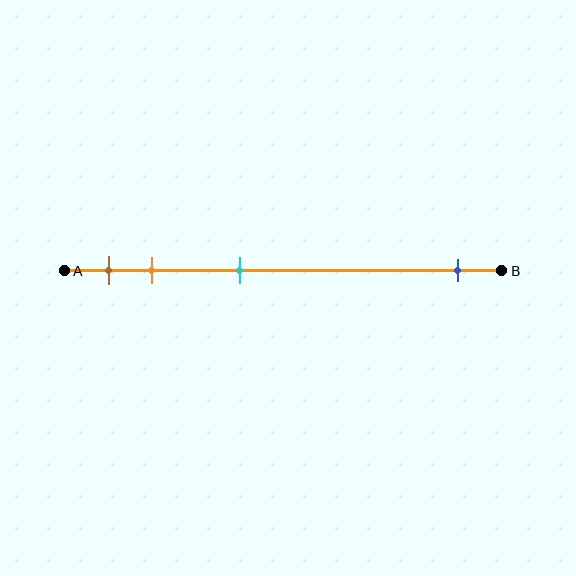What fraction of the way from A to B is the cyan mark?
The cyan mark is approximately 40% (0.4) of the way from A to B.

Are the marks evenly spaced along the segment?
No, the marks are not evenly spaced.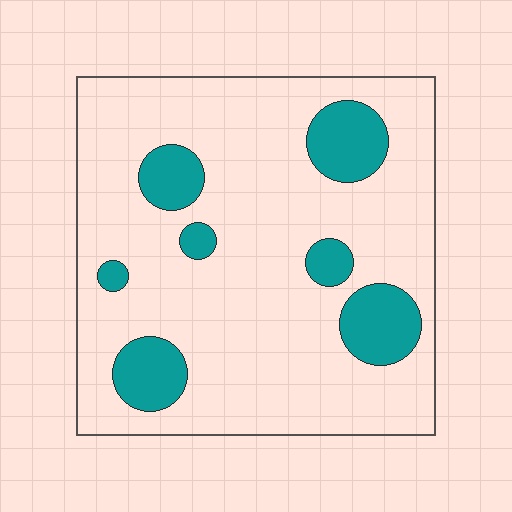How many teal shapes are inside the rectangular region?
7.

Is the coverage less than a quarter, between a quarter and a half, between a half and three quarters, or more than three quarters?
Less than a quarter.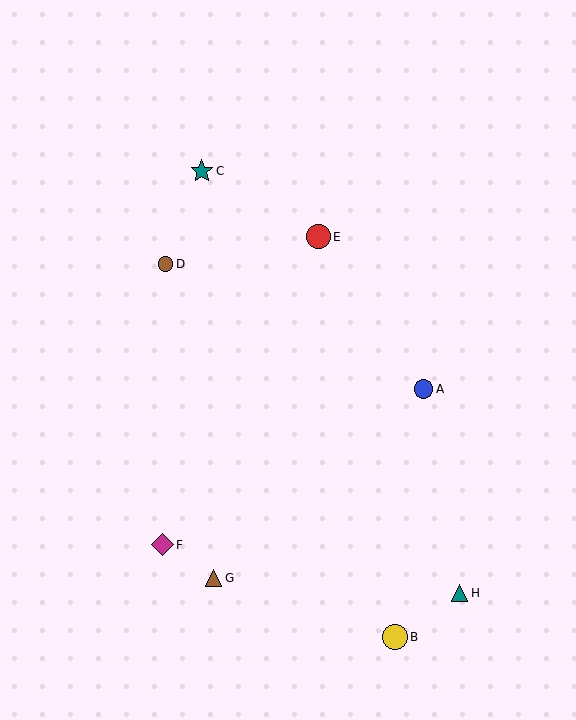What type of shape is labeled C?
Shape C is a teal star.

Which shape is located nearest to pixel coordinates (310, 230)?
The red circle (labeled E) at (318, 237) is nearest to that location.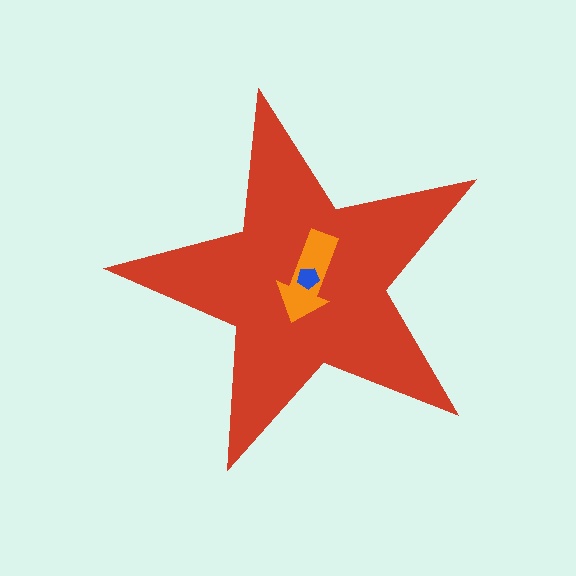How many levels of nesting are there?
3.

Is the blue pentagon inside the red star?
Yes.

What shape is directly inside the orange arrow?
The blue pentagon.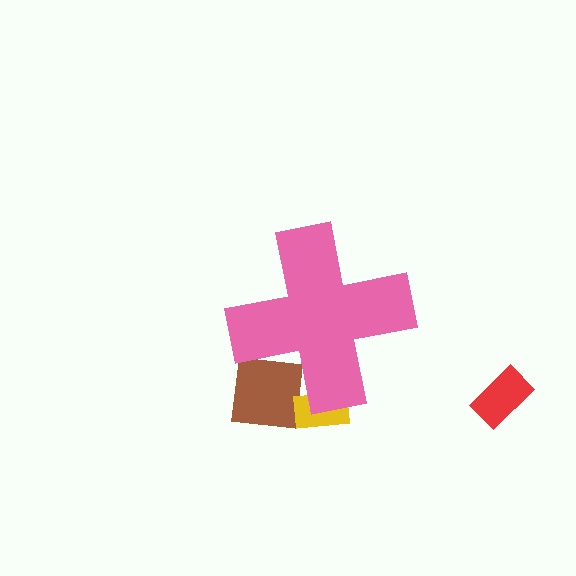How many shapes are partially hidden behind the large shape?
2 shapes are partially hidden.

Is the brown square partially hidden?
Yes, the brown square is partially hidden behind the pink cross.